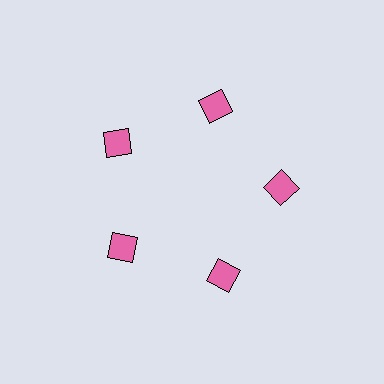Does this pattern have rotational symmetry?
Yes, this pattern has 5-fold rotational symmetry. It looks the same after rotating 72 degrees around the center.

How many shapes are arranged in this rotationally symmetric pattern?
There are 5 shapes, arranged in 5 groups of 1.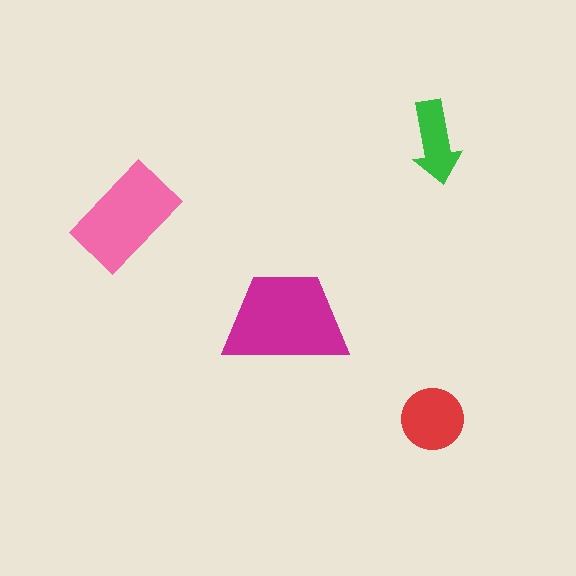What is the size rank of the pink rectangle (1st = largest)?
2nd.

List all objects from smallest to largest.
The green arrow, the red circle, the pink rectangle, the magenta trapezoid.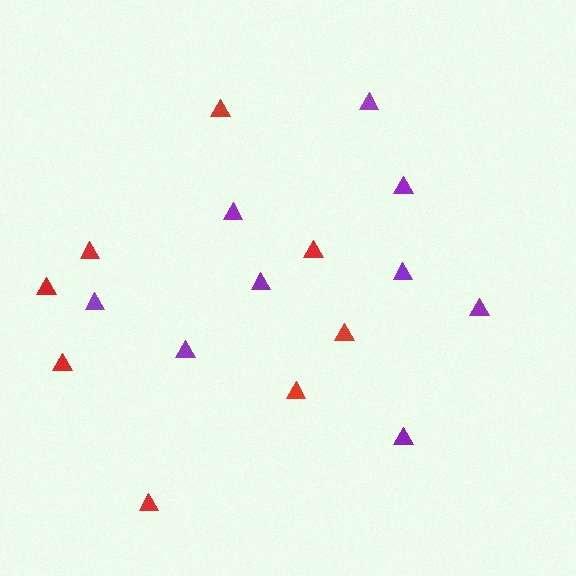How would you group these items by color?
There are 2 groups: one group of red triangles (8) and one group of purple triangles (9).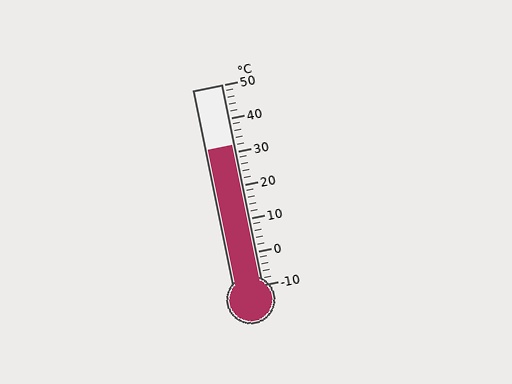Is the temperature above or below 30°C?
The temperature is above 30°C.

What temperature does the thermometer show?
The thermometer shows approximately 32°C.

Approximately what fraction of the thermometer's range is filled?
The thermometer is filled to approximately 70% of its range.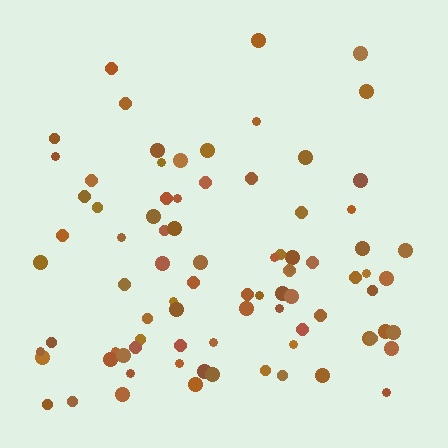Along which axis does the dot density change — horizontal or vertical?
Vertical.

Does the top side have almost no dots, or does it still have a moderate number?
Still a moderate number, just noticeably fewer than the bottom.